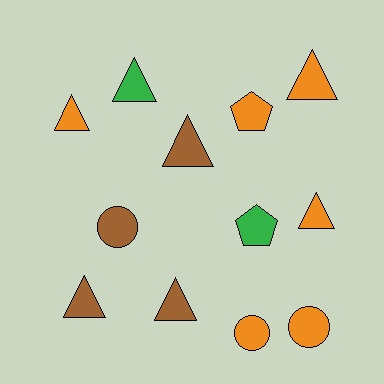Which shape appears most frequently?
Triangle, with 7 objects.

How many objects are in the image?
There are 12 objects.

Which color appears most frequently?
Orange, with 6 objects.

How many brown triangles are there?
There are 3 brown triangles.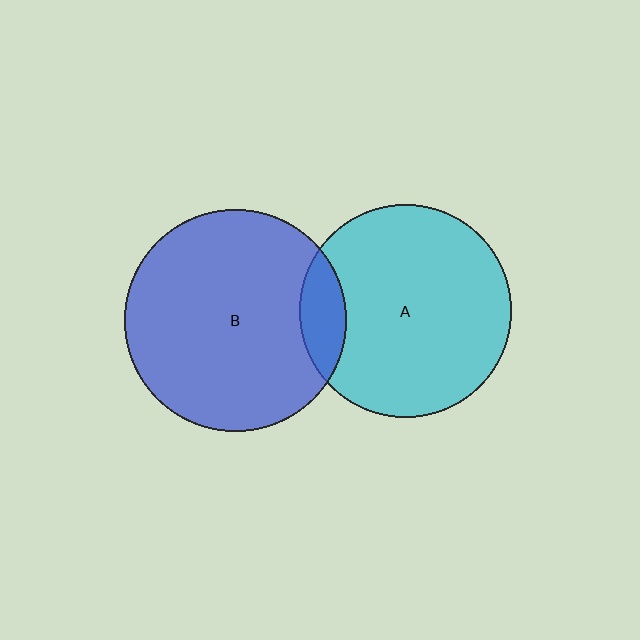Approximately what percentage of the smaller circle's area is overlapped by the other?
Approximately 10%.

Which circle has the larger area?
Circle B (blue).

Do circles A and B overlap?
Yes.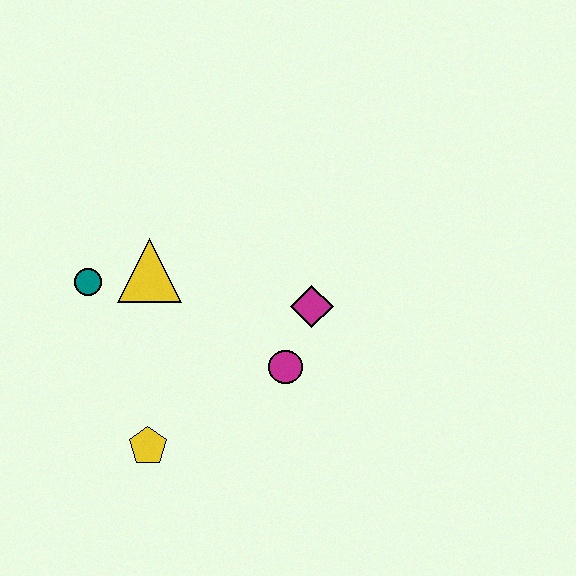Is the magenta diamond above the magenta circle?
Yes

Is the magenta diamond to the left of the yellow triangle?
No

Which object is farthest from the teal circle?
The magenta diamond is farthest from the teal circle.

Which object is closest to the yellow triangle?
The teal circle is closest to the yellow triangle.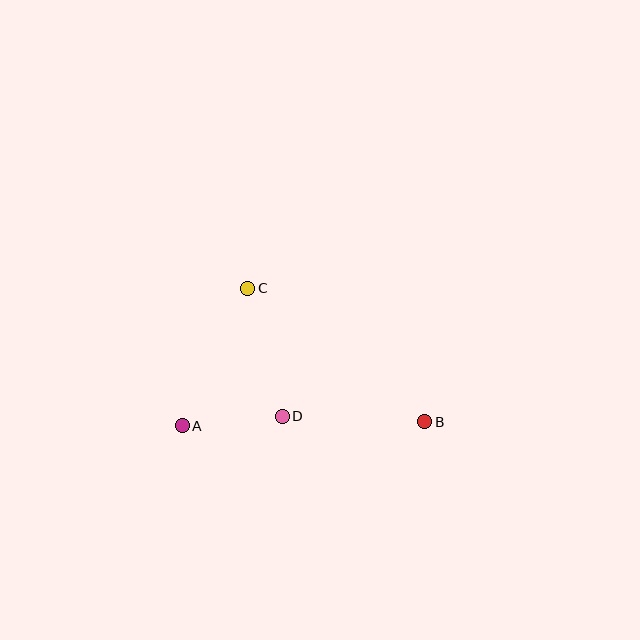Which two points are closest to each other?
Points A and D are closest to each other.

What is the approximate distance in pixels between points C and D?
The distance between C and D is approximately 132 pixels.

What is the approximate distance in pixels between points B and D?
The distance between B and D is approximately 143 pixels.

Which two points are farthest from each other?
Points A and B are farthest from each other.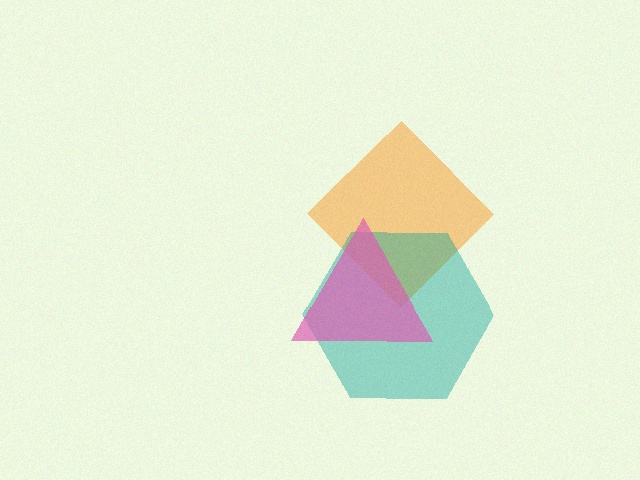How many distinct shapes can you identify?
There are 3 distinct shapes: an orange diamond, a teal hexagon, a pink triangle.